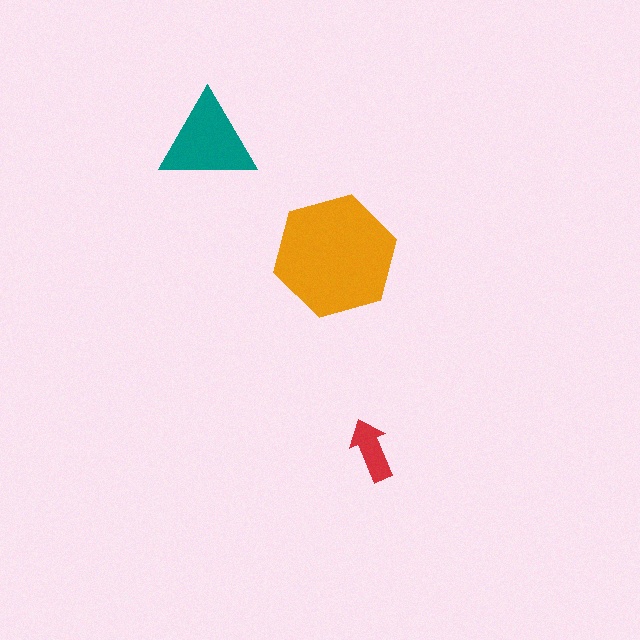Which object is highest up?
The teal triangle is topmost.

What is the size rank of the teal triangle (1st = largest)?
2nd.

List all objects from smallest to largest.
The red arrow, the teal triangle, the orange hexagon.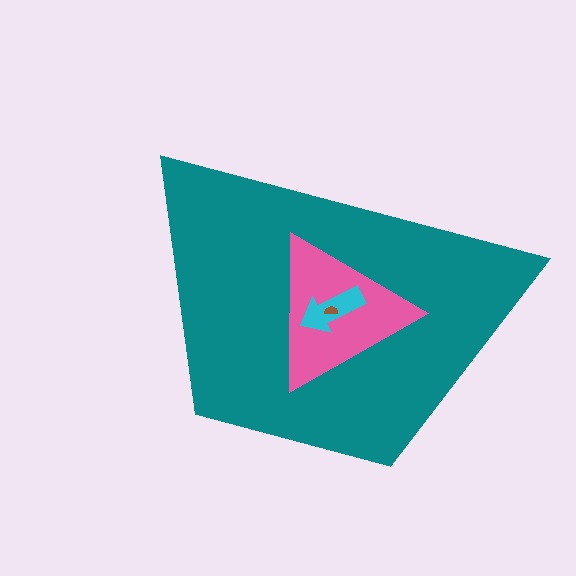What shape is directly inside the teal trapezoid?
The pink triangle.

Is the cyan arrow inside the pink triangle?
Yes.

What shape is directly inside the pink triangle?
The cyan arrow.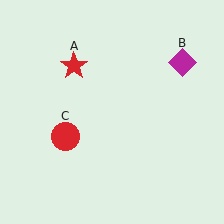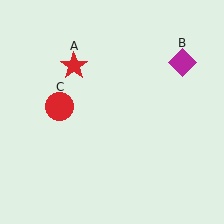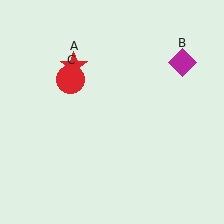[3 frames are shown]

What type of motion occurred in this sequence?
The red circle (object C) rotated clockwise around the center of the scene.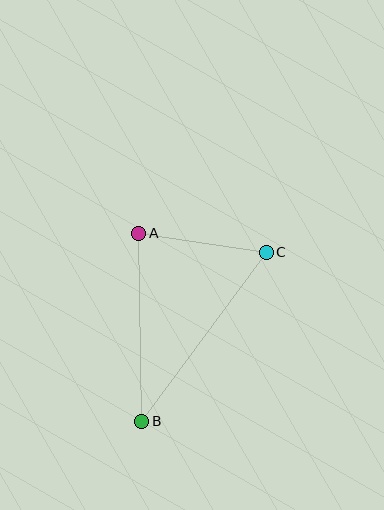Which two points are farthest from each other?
Points B and C are farthest from each other.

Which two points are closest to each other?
Points A and C are closest to each other.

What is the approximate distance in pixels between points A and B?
The distance between A and B is approximately 188 pixels.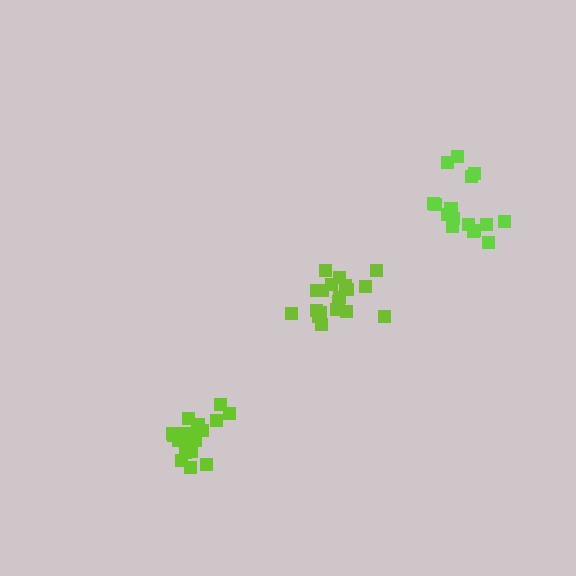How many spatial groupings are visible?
There are 3 spatial groupings.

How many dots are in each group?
Group 1: 19 dots, Group 2: 19 dots, Group 3: 16 dots (54 total).